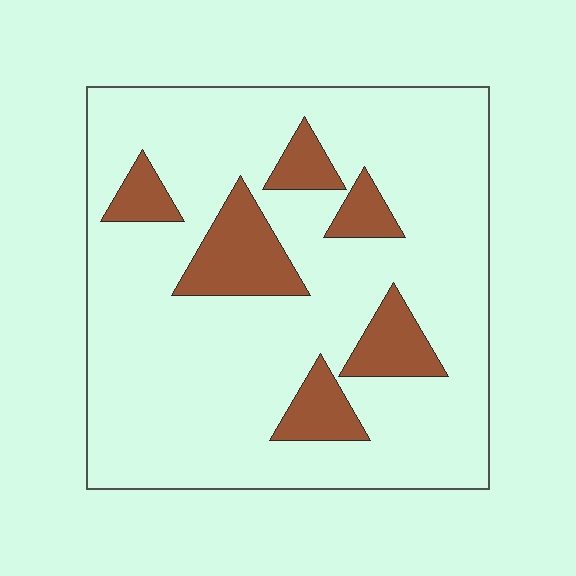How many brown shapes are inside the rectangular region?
6.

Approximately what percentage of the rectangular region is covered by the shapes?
Approximately 15%.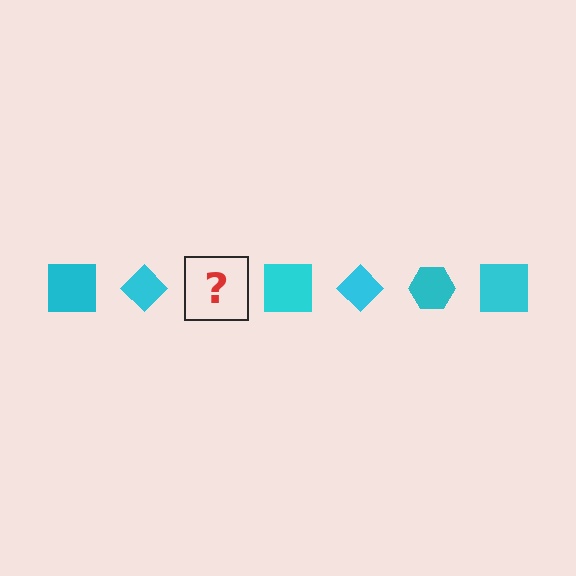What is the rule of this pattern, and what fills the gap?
The rule is that the pattern cycles through square, diamond, hexagon shapes in cyan. The gap should be filled with a cyan hexagon.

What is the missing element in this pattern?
The missing element is a cyan hexagon.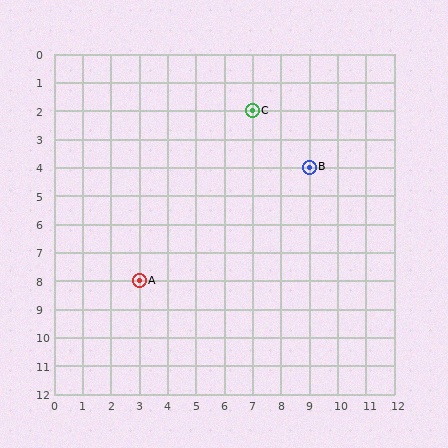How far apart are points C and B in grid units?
Points C and B are 2 columns and 2 rows apart (about 2.8 grid units diagonally).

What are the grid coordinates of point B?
Point B is at grid coordinates (9, 4).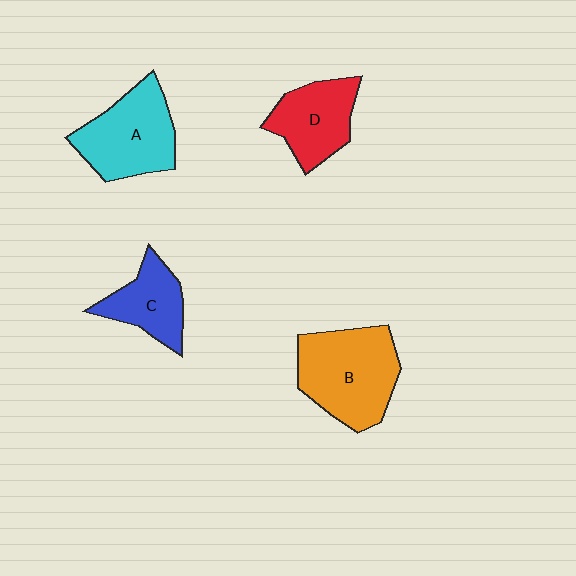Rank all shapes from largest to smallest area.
From largest to smallest: B (orange), A (cyan), D (red), C (blue).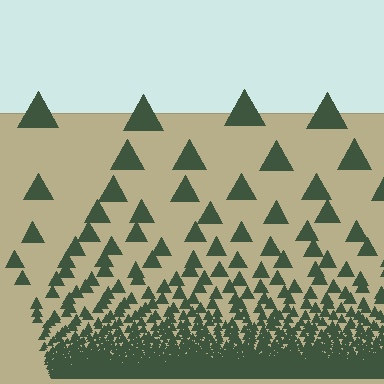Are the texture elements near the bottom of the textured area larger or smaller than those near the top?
Smaller. The gradient is inverted — elements near the bottom are smaller and denser.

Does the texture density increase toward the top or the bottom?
Density increases toward the bottom.